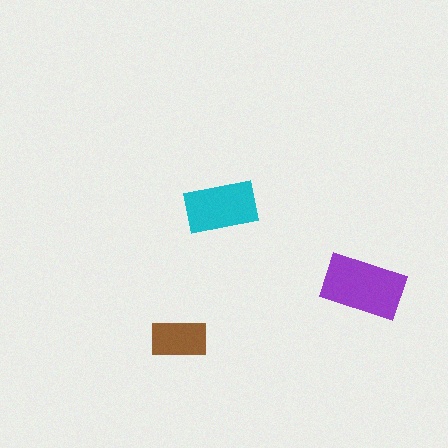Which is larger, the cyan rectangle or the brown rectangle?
The cyan one.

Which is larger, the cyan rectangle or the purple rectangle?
The purple one.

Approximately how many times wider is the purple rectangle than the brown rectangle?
About 1.5 times wider.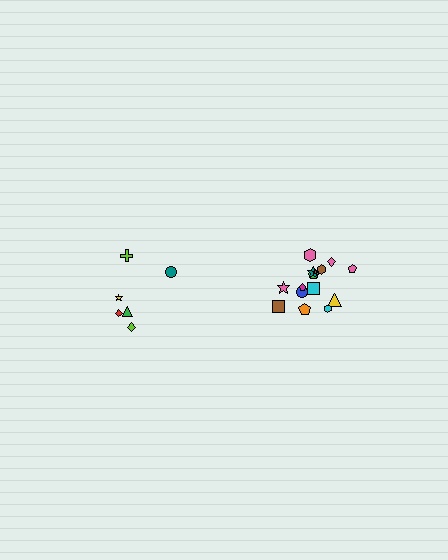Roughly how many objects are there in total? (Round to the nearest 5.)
Roughly 20 objects in total.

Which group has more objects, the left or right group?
The right group.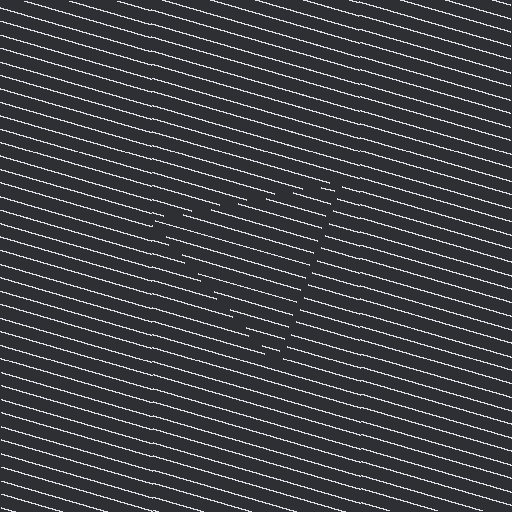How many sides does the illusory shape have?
3 sides — the line-ends trace a triangle.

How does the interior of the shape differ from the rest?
The interior of the shape contains the same grating, shifted by half a period — the contour is defined by the phase discontinuity where line-ends from the inner and outer gratings abut.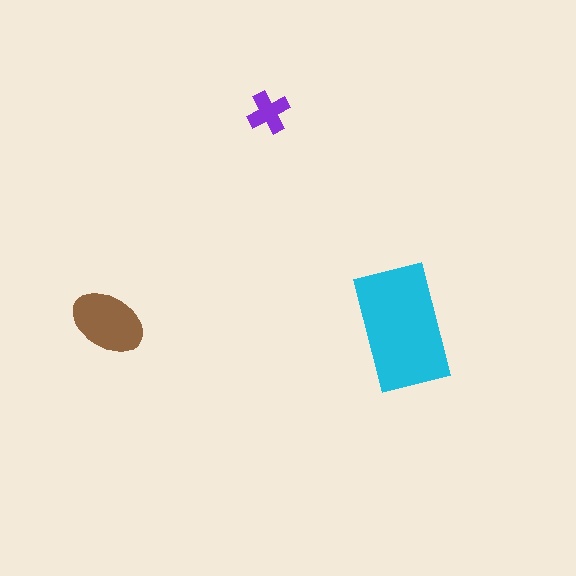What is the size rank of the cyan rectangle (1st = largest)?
1st.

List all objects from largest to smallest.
The cyan rectangle, the brown ellipse, the purple cross.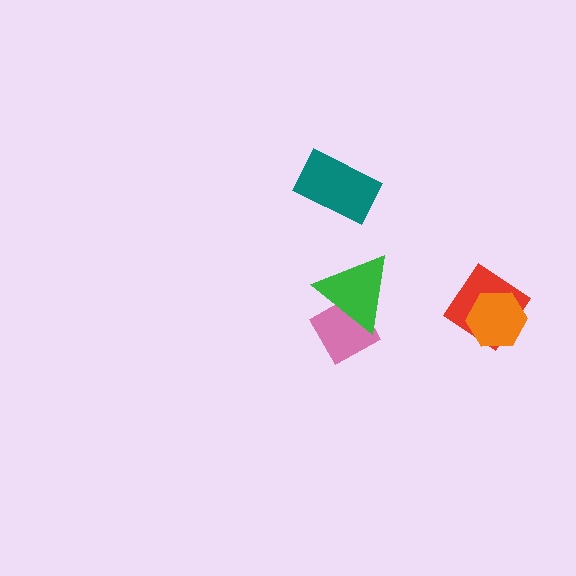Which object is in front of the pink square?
The green triangle is in front of the pink square.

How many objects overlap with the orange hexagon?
1 object overlaps with the orange hexagon.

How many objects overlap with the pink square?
1 object overlaps with the pink square.